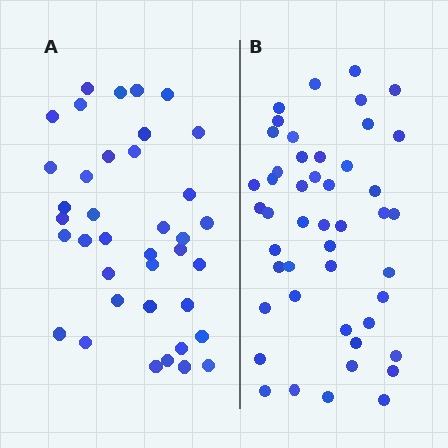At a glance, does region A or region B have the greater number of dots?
Region B (the right region) has more dots.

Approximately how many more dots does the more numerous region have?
Region B has roughly 8 or so more dots than region A.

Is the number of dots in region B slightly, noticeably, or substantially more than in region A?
Region B has only slightly more — the two regions are fairly close. The ratio is roughly 1.2 to 1.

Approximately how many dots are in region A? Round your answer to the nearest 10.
About 40 dots. (The exact count is 38, which rounds to 40.)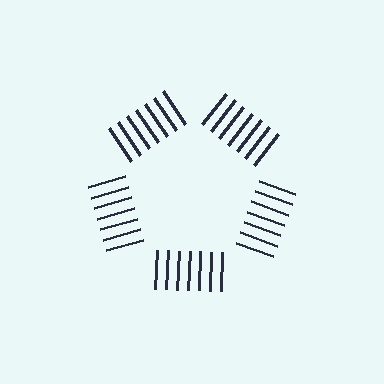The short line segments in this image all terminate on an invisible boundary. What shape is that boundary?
An illusory pentagon — the line segments terminate on its edges but no continuous stroke is drawn.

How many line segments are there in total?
35 — 7 along each of the 5 edges.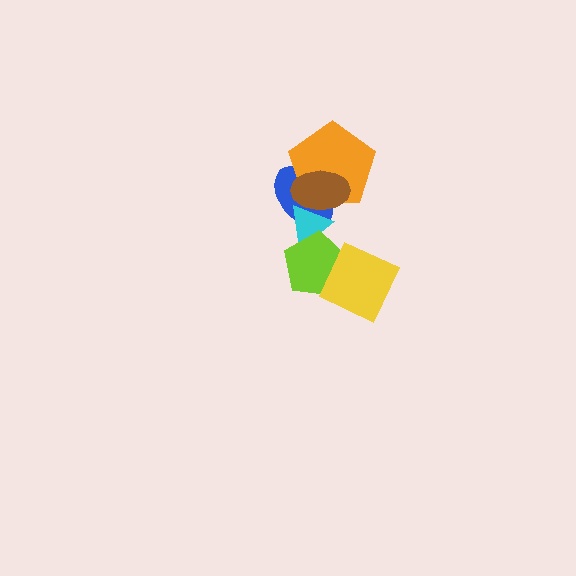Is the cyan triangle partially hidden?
Yes, it is partially covered by another shape.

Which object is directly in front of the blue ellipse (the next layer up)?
The cyan triangle is directly in front of the blue ellipse.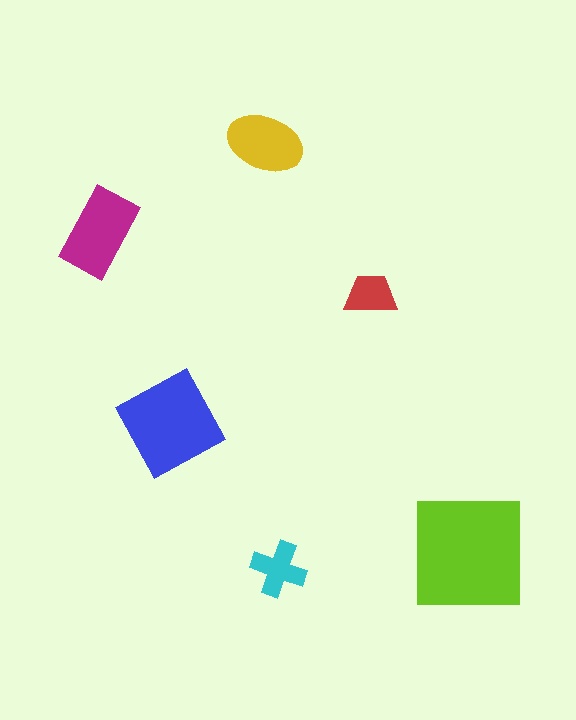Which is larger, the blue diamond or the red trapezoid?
The blue diamond.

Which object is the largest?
The lime square.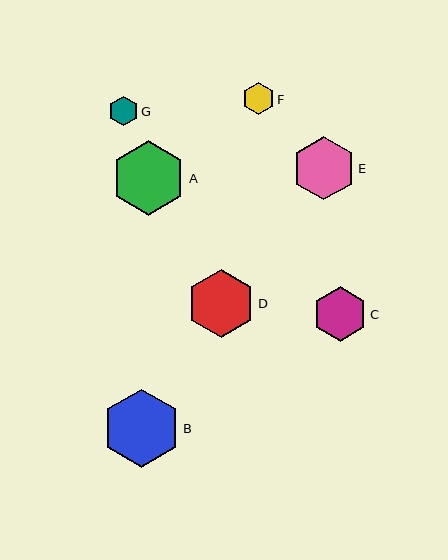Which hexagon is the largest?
Hexagon B is the largest with a size of approximately 78 pixels.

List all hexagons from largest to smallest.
From largest to smallest: B, A, D, E, C, F, G.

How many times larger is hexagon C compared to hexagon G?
Hexagon C is approximately 1.8 times the size of hexagon G.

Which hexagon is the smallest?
Hexagon G is the smallest with a size of approximately 30 pixels.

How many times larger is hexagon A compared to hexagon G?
Hexagon A is approximately 2.5 times the size of hexagon G.